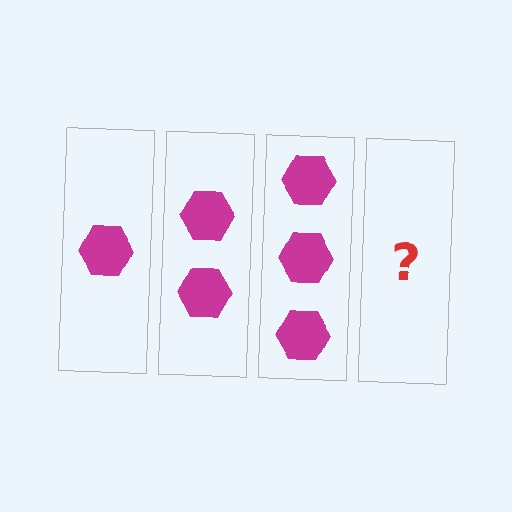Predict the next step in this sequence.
The next step is 4 hexagons.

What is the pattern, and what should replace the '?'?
The pattern is that each step adds one more hexagon. The '?' should be 4 hexagons.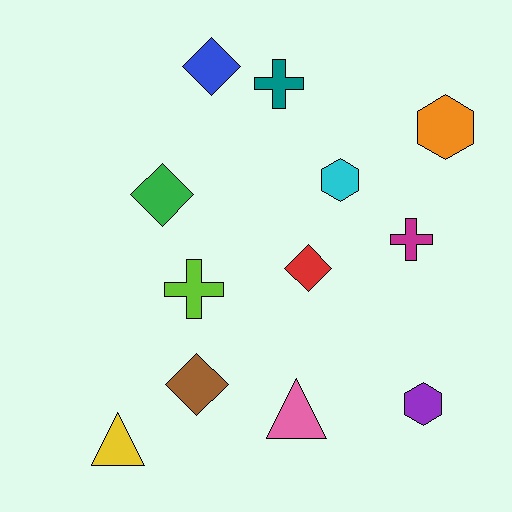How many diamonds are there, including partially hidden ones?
There are 4 diamonds.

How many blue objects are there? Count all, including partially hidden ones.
There is 1 blue object.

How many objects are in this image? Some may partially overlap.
There are 12 objects.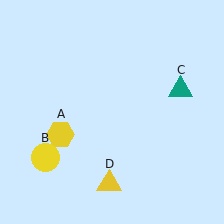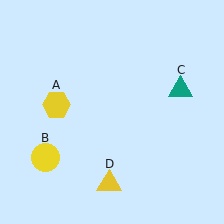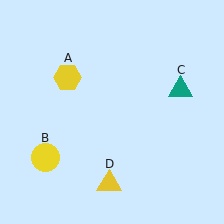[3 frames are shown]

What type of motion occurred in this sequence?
The yellow hexagon (object A) rotated clockwise around the center of the scene.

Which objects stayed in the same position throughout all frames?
Yellow circle (object B) and teal triangle (object C) and yellow triangle (object D) remained stationary.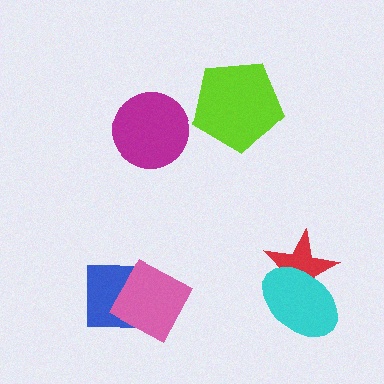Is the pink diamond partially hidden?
No, no other shape covers it.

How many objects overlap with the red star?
1 object overlaps with the red star.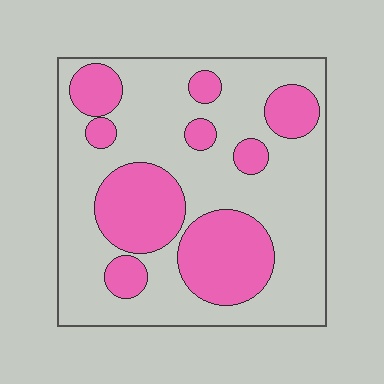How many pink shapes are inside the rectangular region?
9.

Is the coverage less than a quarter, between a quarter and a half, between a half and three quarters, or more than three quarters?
Between a quarter and a half.